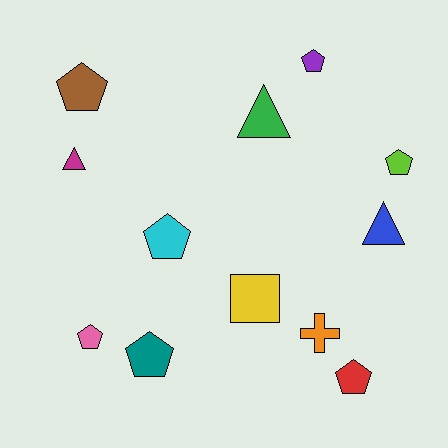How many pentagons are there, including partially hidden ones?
There are 7 pentagons.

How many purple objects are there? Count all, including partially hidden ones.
There is 1 purple object.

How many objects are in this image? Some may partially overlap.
There are 12 objects.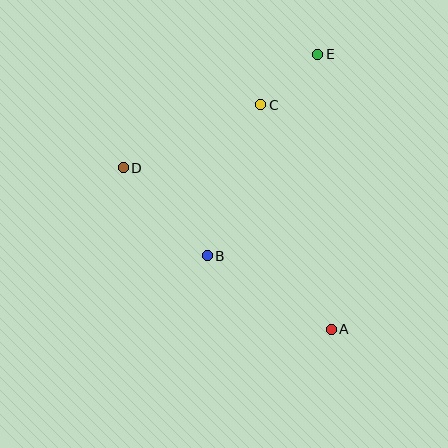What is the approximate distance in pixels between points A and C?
The distance between A and C is approximately 235 pixels.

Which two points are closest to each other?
Points C and E are closest to each other.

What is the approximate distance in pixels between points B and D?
The distance between B and D is approximately 122 pixels.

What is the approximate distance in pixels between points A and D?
The distance between A and D is approximately 263 pixels.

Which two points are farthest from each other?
Points A and E are farthest from each other.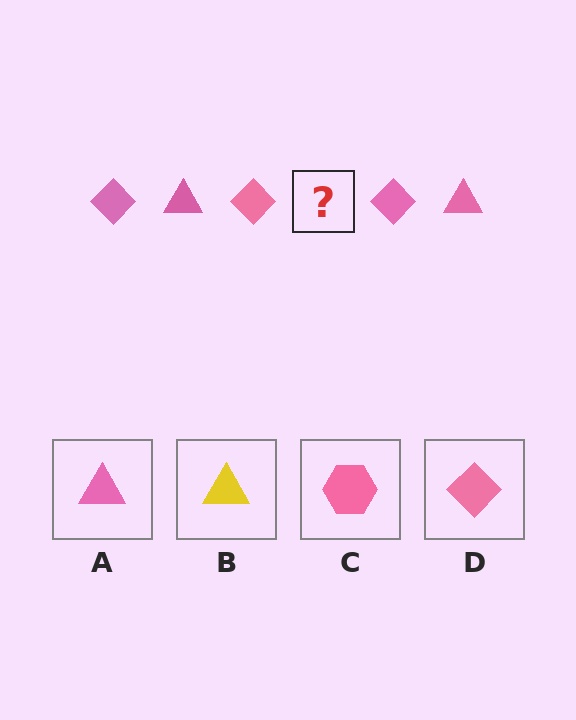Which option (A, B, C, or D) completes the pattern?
A.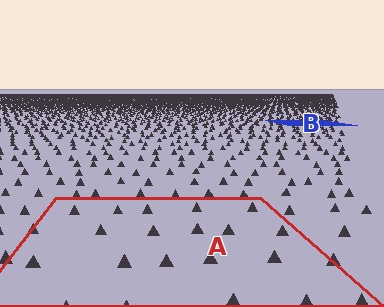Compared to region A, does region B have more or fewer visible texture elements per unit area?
Region B has more texture elements per unit area — they are packed more densely because it is farther away.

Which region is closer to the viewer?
Region A is closer. The texture elements there are larger and more spread out.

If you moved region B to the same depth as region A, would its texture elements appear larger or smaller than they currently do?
They would appear larger. At a closer depth, the same texture elements are projected at a bigger on-screen size.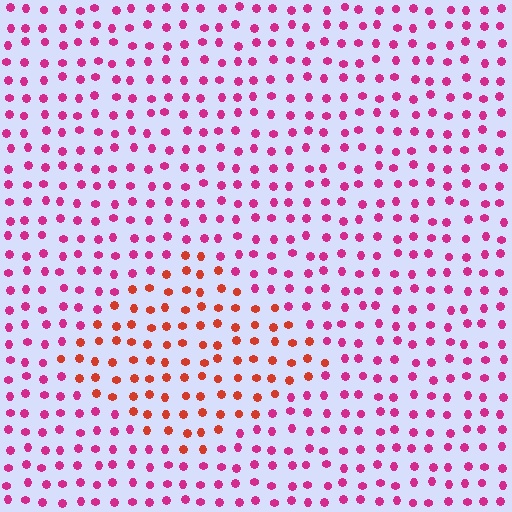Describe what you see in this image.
The image is filled with small magenta elements in a uniform arrangement. A diamond-shaped region is visible where the elements are tinted to a slightly different hue, forming a subtle color boundary.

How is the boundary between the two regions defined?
The boundary is defined purely by a slight shift in hue (about 41 degrees). Spacing, size, and orientation are identical on both sides.